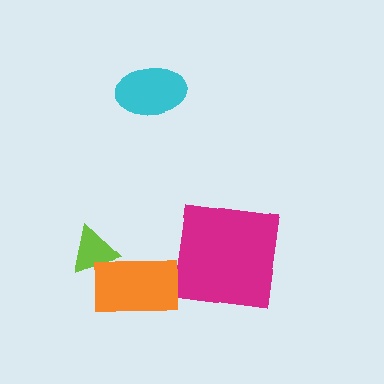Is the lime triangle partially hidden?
Yes, it is partially covered by another shape.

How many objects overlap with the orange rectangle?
1 object overlaps with the orange rectangle.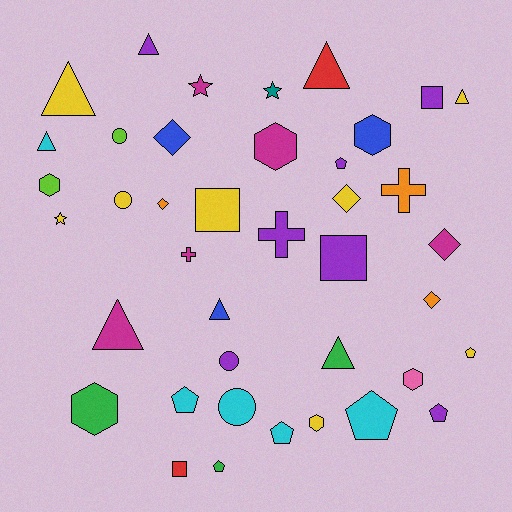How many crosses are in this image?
There are 3 crosses.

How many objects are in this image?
There are 40 objects.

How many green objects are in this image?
There are 3 green objects.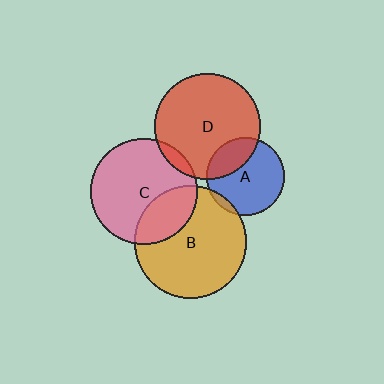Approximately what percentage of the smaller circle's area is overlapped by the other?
Approximately 5%.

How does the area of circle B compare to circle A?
Approximately 2.1 times.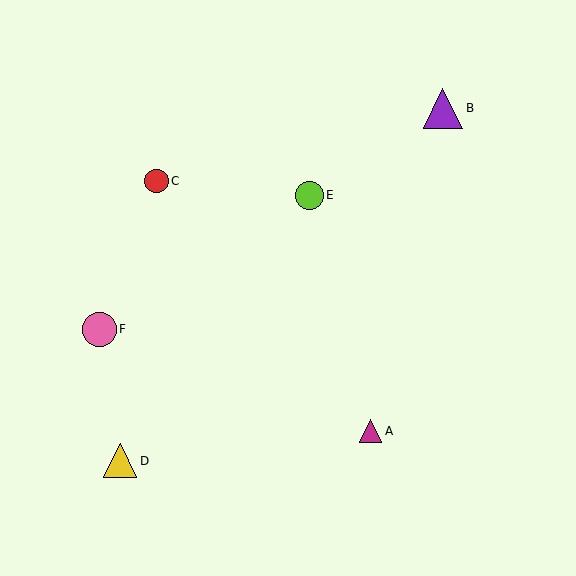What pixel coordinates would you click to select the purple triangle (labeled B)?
Click at (443, 108) to select the purple triangle B.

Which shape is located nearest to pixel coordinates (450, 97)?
The purple triangle (labeled B) at (443, 108) is nearest to that location.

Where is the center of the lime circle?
The center of the lime circle is at (309, 195).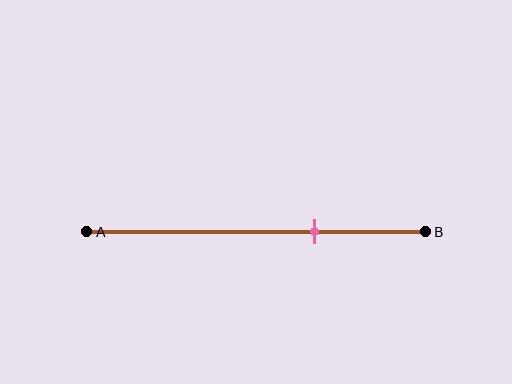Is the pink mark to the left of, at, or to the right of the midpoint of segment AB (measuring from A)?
The pink mark is to the right of the midpoint of segment AB.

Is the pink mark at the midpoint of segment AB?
No, the mark is at about 65% from A, not at the 50% midpoint.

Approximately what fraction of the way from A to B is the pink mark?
The pink mark is approximately 65% of the way from A to B.